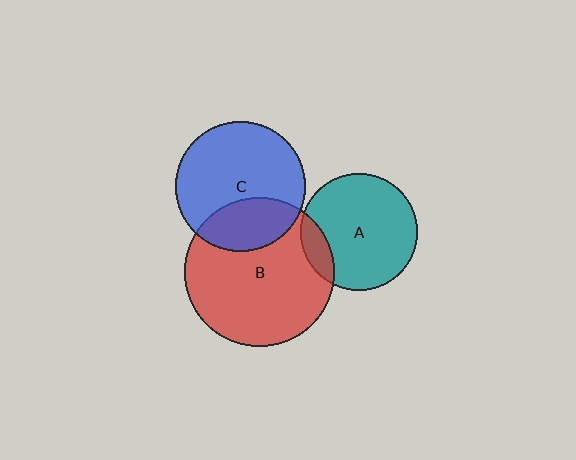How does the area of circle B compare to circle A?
Approximately 1.6 times.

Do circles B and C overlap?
Yes.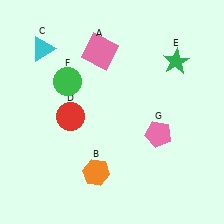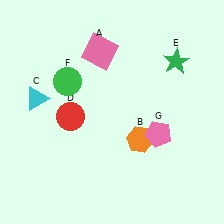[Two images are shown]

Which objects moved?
The objects that moved are: the orange hexagon (B), the cyan triangle (C).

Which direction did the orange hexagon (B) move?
The orange hexagon (B) moved right.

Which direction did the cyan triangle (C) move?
The cyan triangle (C) moved down.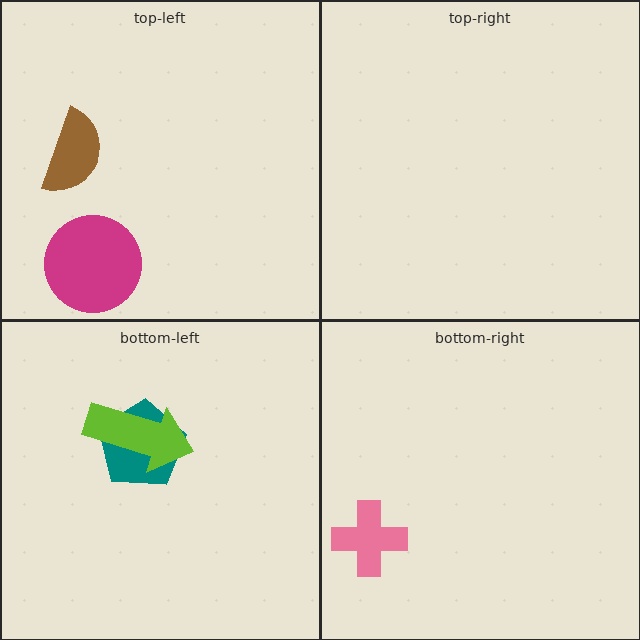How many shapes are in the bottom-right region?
1.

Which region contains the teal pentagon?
The bottom-left region.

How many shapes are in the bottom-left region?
2.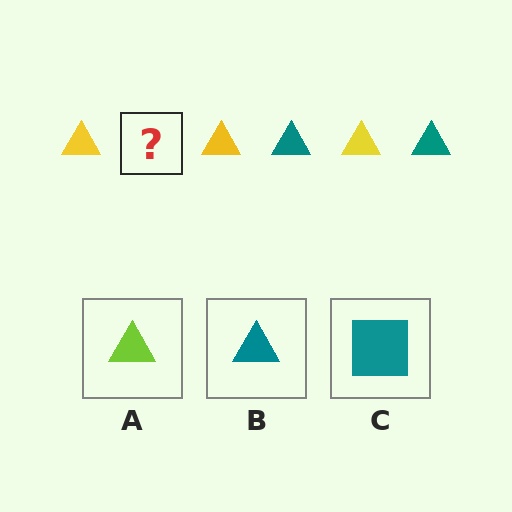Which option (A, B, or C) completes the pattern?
B.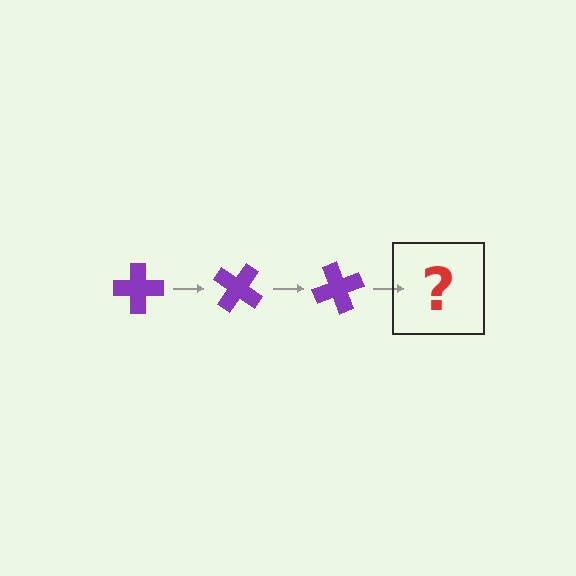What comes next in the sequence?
The next element should be a purple cross rotated 105 degrees.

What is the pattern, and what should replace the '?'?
The pattern is that the cross rotates 35 degrees each step. The '?' should be a purple cross rotated 105 degrees.